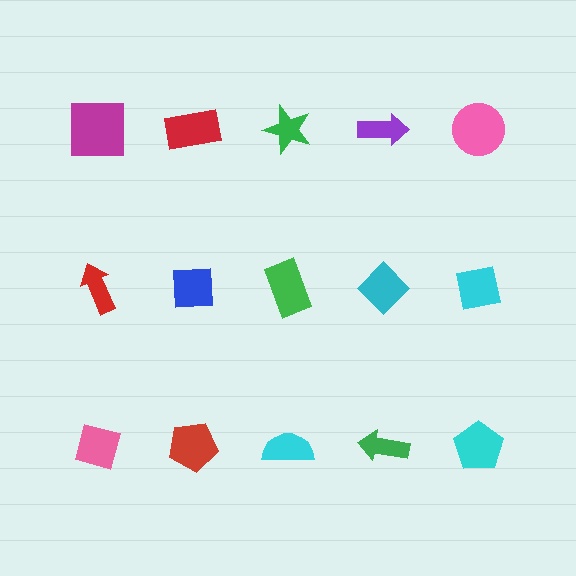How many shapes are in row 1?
5 shapes.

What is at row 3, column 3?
A cyan semicircle.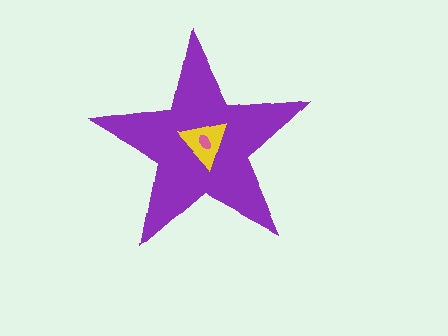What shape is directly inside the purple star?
The yellow triangle.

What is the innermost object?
The pink ellipse.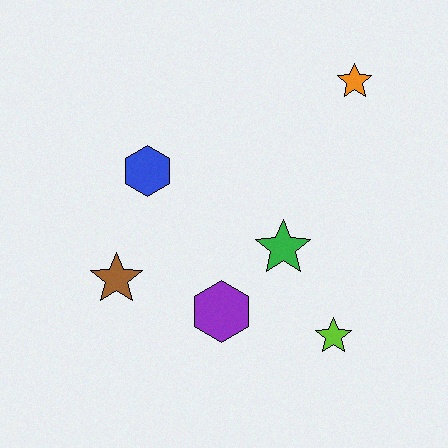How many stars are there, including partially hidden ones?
There are 4 stars.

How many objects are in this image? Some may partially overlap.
There are 6 objects.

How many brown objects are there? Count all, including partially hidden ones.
There is 1 brown object.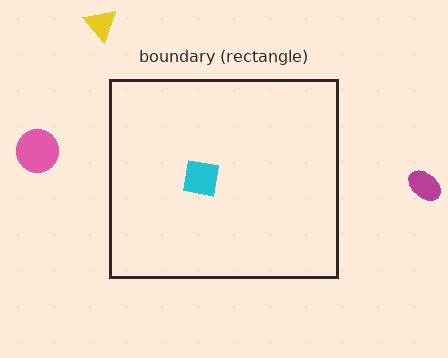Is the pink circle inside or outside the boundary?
Outside.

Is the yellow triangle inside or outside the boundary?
Outside.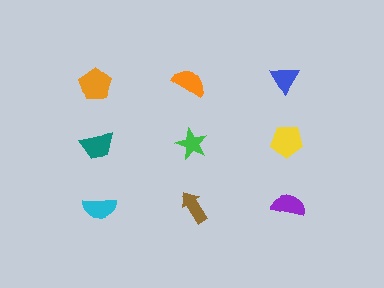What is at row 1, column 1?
An orange pentagon.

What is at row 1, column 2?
An orange semicircle.